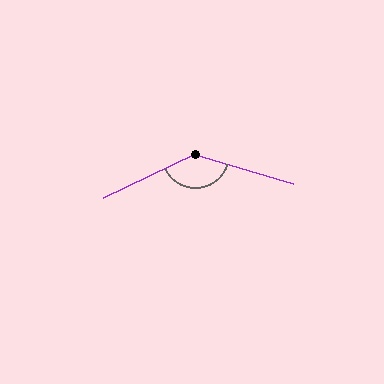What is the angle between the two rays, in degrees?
Approximately 138 degrees.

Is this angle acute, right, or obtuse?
It is obtuse.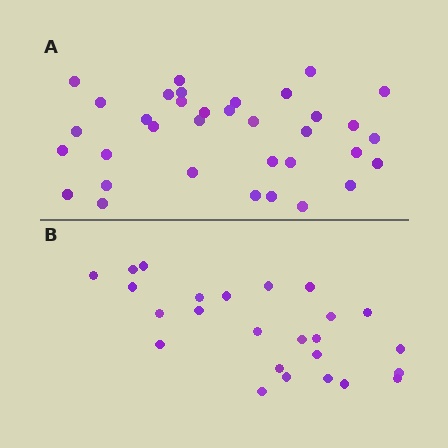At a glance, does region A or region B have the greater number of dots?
Region A (the top region) has more dots.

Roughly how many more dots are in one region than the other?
Region A has roughly 10 or so more dots than region B.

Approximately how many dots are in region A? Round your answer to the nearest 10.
About 40 dots. (The exact count is 35, which rounds to 40.)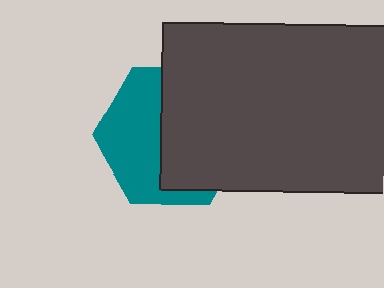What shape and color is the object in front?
The object in front is a dark gray rectangle.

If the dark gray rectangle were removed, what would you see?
You would see the complete teal hexagon.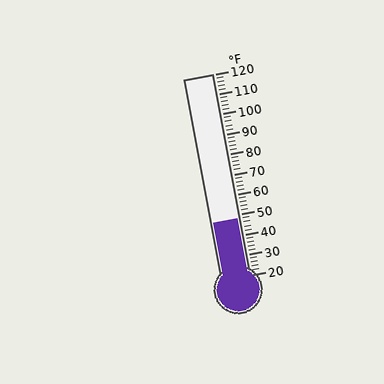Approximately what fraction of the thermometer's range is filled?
The thermometer is filled to approximately 30% of its range.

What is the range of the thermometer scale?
The thermometer scale ranges from 20°F to 120°F.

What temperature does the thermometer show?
The thermometer shows approximately 48°F.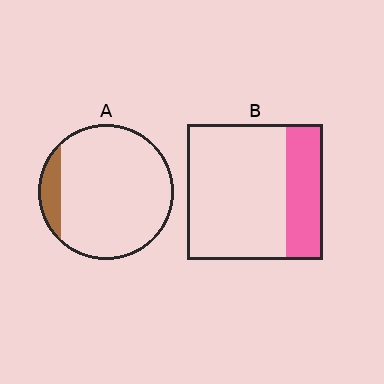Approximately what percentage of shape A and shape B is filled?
A is approximately 10% and B is approximately 25%.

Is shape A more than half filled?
No.